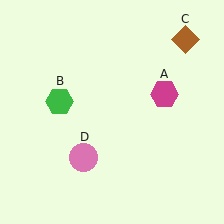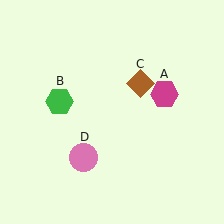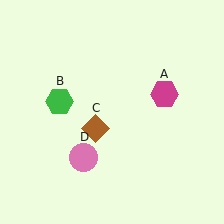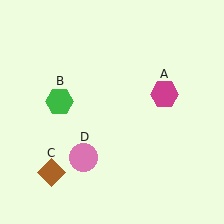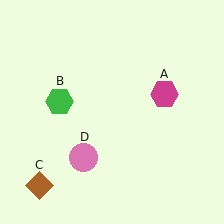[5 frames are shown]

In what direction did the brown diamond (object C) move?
The brown diamond (object C) moved down and to the left.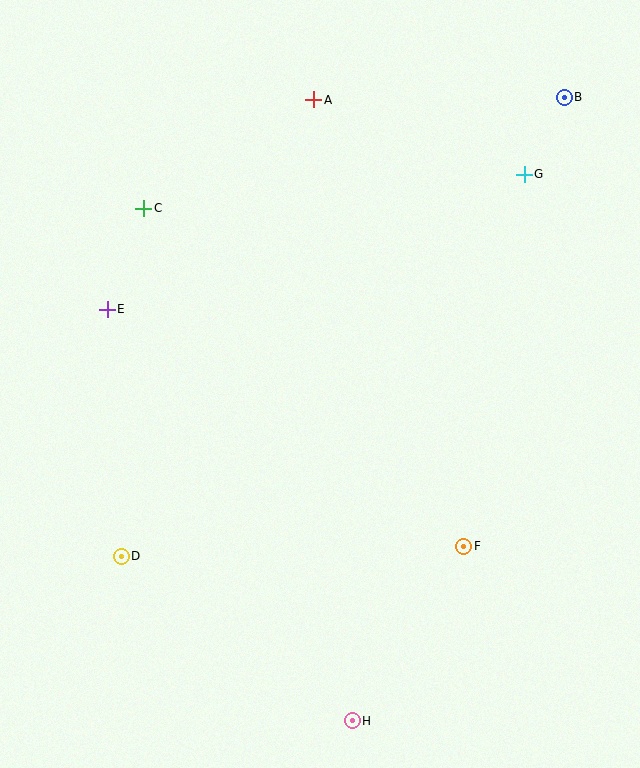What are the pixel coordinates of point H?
Point H is at (352, 721).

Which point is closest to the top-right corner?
Point B is closest to the top-right corner.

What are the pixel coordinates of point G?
Point G is at (524, 174).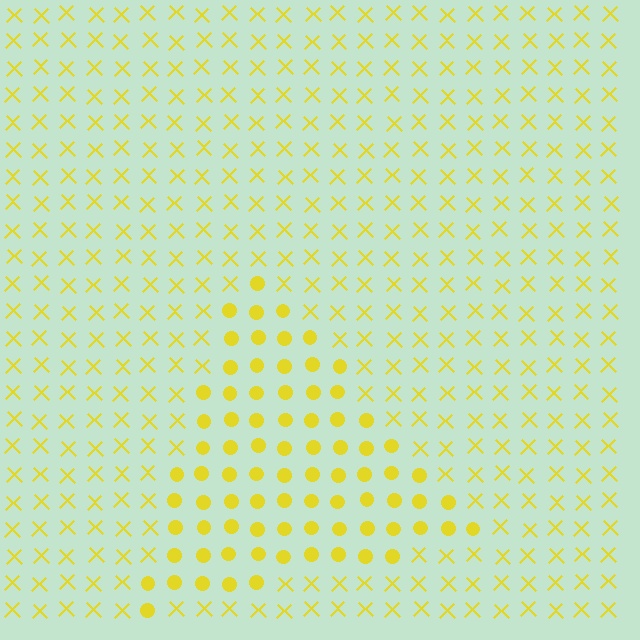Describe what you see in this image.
The image is filled with small yellow elements arranged in a uniform grid. A triangle-shaped region contains circles, while the surrounding area contains X marks. The boundary is defined purely by the change in element shape.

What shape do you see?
I see a triangle.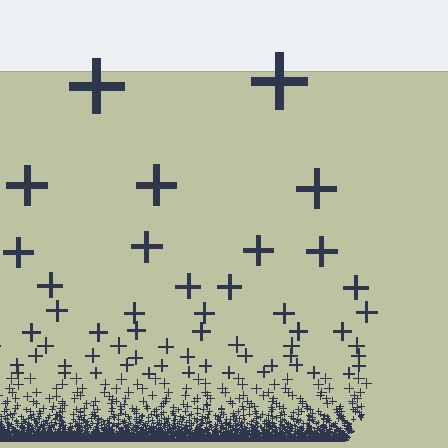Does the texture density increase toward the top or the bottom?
Density increases toward the bottom.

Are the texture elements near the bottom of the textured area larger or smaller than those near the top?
Smaller. The gradient is inverted — elements near the bottom are smaller and denser.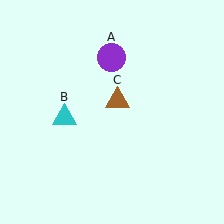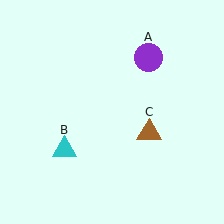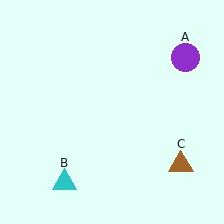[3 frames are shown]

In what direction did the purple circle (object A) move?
The purple circle (object A) moved right.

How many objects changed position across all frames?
3 objects changed position: purple circle (object A), cyan triangle (object B), brown triangle (object C).